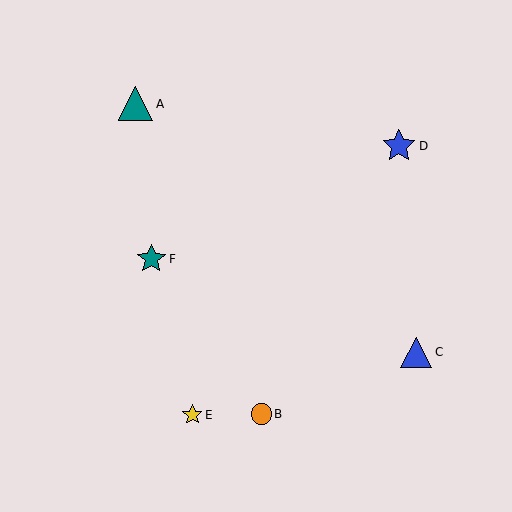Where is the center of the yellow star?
The center of the yellow star is at (192, 415).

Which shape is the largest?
The teal triangle (labeled A) is the largest.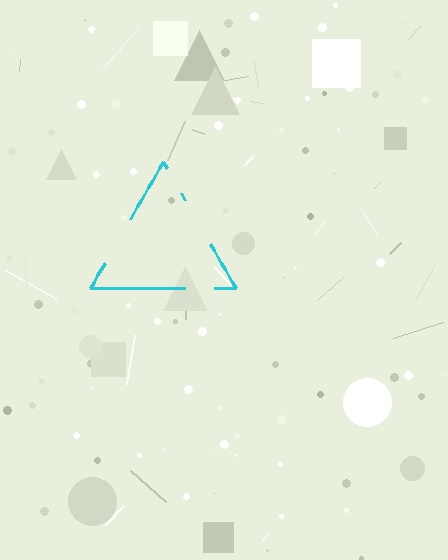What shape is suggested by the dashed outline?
The dashed outline suggests a triangle.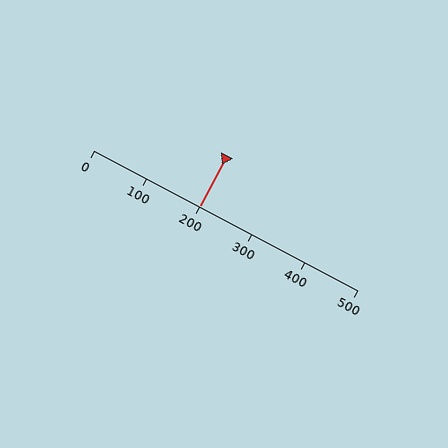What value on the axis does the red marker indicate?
The marker indicates approximately 200.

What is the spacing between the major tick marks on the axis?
The major ticks are spaced 100 apart.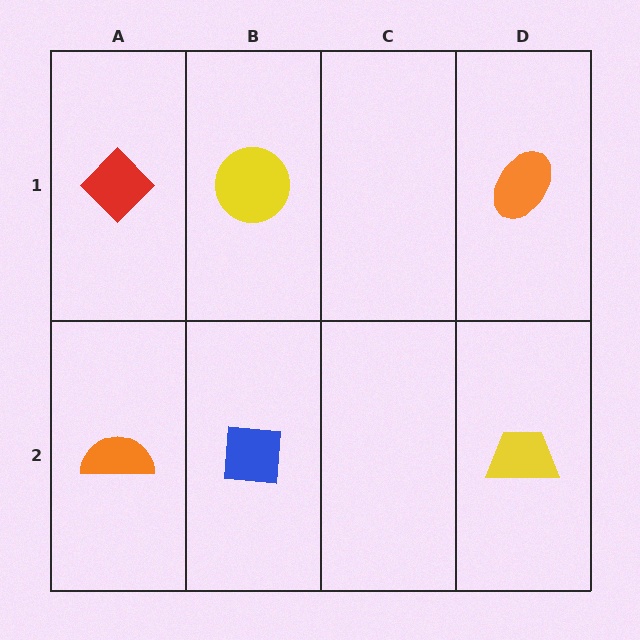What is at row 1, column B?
A yellow circle.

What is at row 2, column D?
A yellow trapezoid.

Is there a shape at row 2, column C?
No, that cell is empty.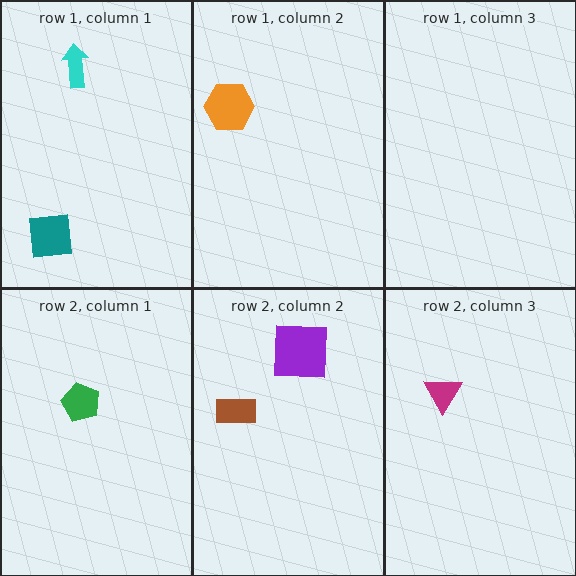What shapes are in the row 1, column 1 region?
The cyan arrow, the teal square.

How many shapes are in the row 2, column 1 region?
1.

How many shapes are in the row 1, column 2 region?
1.